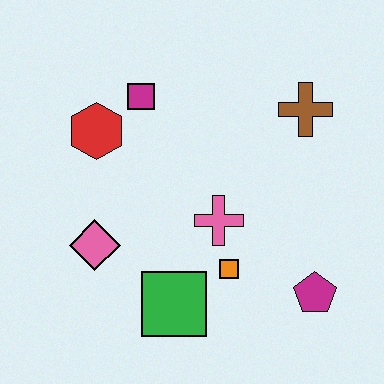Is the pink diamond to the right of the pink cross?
No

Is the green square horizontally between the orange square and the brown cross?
No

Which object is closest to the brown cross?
The pink cross is closest to the brown cross.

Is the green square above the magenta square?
No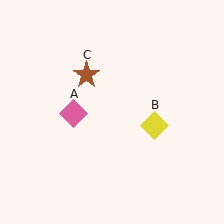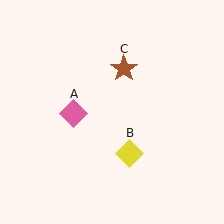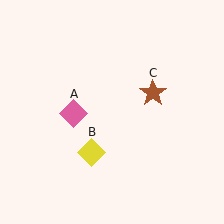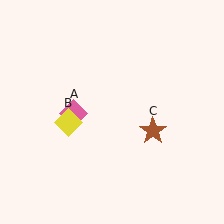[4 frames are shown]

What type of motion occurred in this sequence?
The yellow diamond (object B), brown star (object C) rotated clockwise around the center of the scene.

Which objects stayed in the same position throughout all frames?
Pink diamond (object A) remained stationary.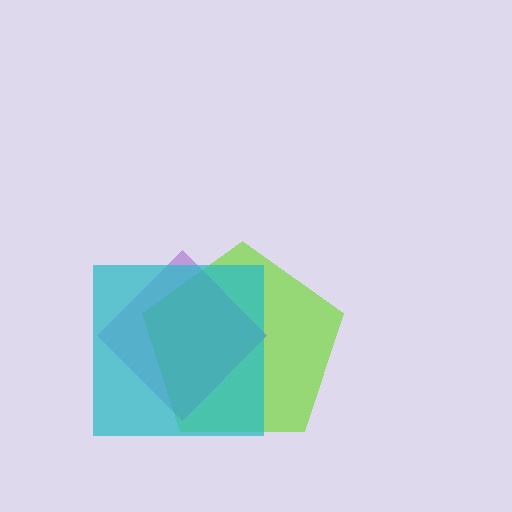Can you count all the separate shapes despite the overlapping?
Yes, there are 3 separate shapes.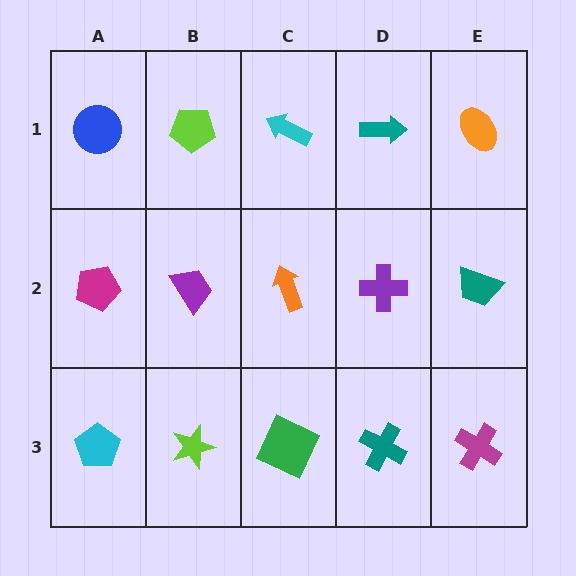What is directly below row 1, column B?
A purple trapezoid.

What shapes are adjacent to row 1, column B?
A purple trapezoid (row 2, column B), a blue circle (row 1, column A), a cyan arrow (row 1, column C).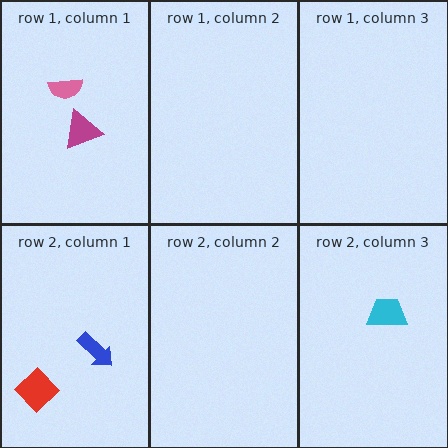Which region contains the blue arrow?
The row 2, column 1 region.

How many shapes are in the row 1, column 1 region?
2.